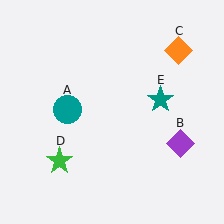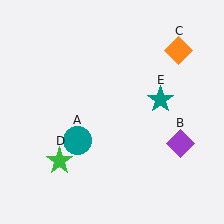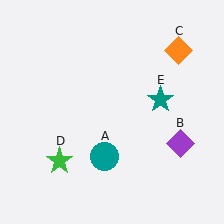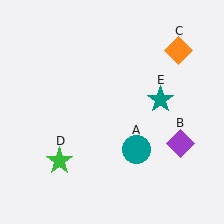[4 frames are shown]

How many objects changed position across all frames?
1 object changed position: teal circle (object A).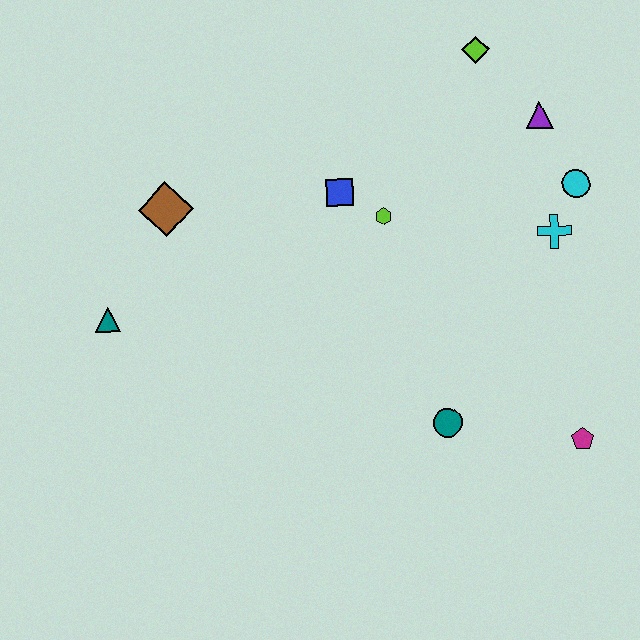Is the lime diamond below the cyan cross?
No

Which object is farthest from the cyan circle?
The teal triangle is farthest from the cyan circle.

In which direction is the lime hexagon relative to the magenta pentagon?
The lime hexagon is above the magenta pentagon.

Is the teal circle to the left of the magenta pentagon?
Yes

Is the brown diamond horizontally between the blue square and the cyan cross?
No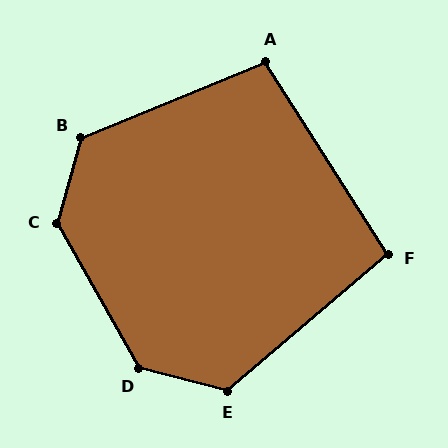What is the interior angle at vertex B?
Approximately 128 degrees (obtuse).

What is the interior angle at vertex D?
Approximately 134 degrees (obtuse).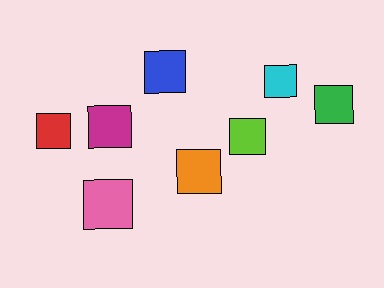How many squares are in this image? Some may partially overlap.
There are 8 squares.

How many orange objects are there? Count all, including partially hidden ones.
There is 1 orange object.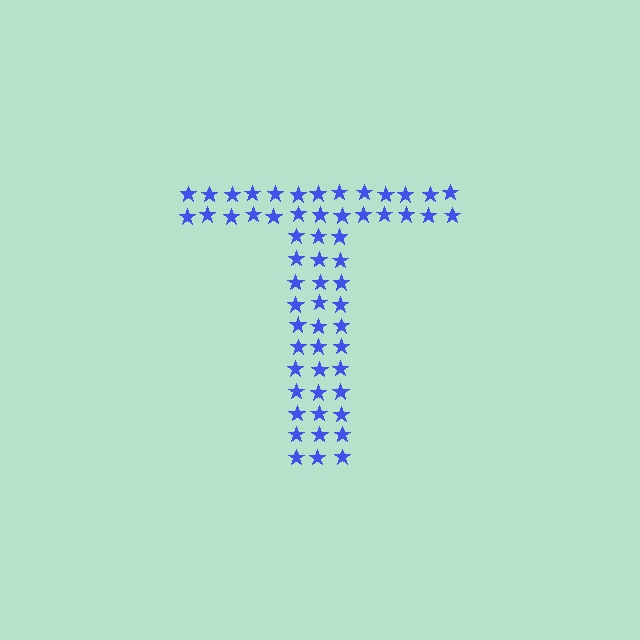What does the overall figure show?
The overall figure shows the letter T.